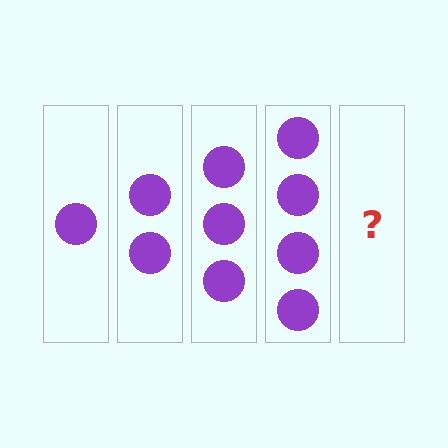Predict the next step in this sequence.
The next step is 5 circles.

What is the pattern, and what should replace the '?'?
The pattern is that each step adds one more circle. The '?' should be 5 circles.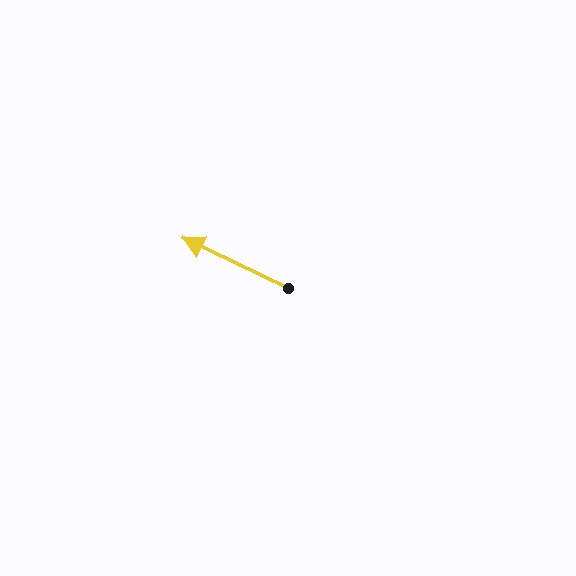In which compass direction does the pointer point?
Northwest.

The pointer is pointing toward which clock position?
Roughly 10 o'clock.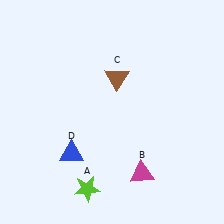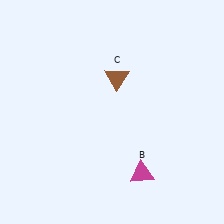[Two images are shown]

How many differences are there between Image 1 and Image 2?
There are 2 differences between the two images.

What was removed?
The blue triangle (D), the lime star (A) were removed in Image 2.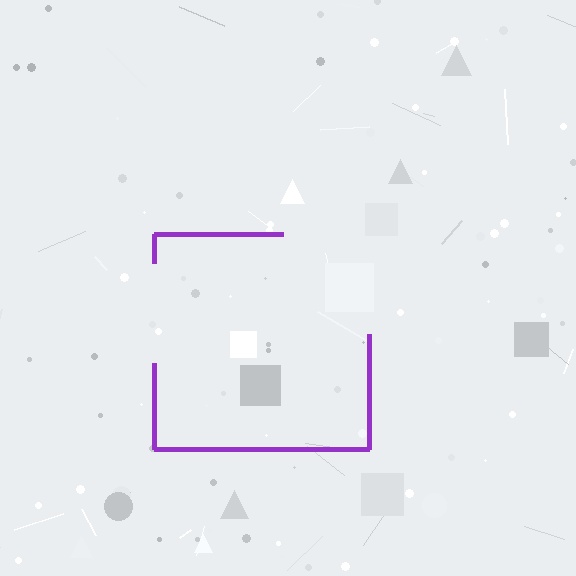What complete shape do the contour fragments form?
The contour fragments form a square.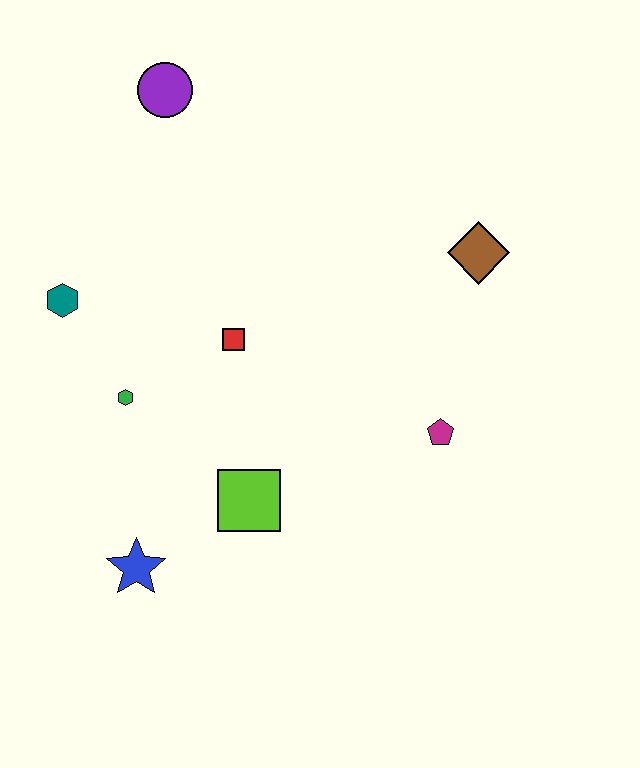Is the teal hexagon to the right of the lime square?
No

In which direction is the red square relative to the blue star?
The red square is above the blue star.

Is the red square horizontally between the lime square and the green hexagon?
Yes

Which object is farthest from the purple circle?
The blue star is farthest from the purple circle.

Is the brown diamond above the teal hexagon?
Yes